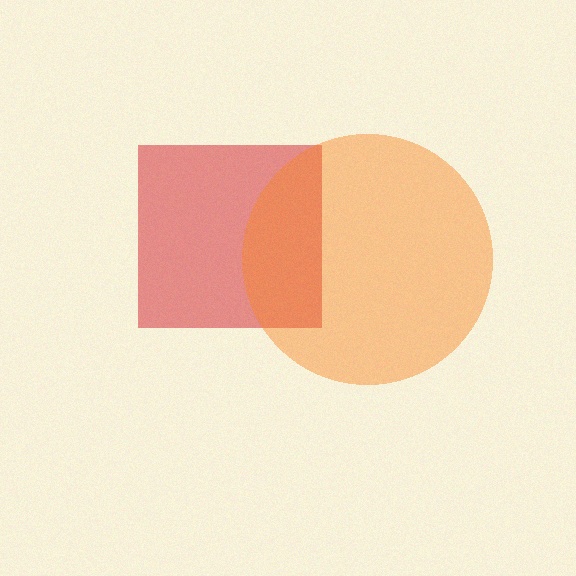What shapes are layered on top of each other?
The layered shapes are: a red square, an orange circle.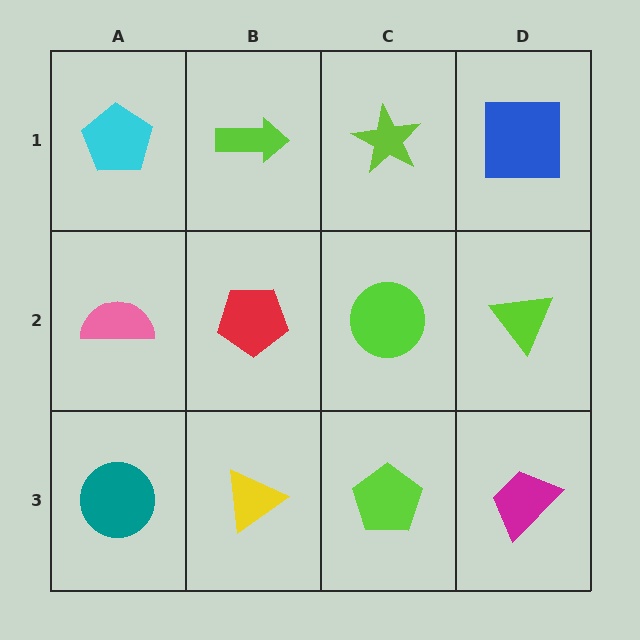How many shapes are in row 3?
4 shapes.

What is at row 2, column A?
A pink semicircle.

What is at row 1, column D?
A blue square.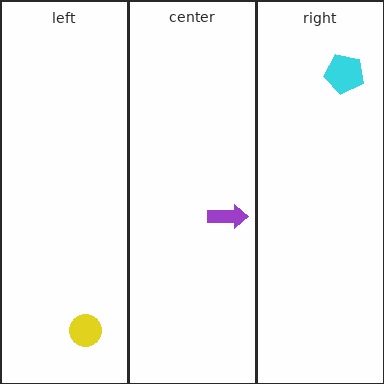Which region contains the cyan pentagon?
The right region.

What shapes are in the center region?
The purple arrow.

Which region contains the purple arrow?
The center region.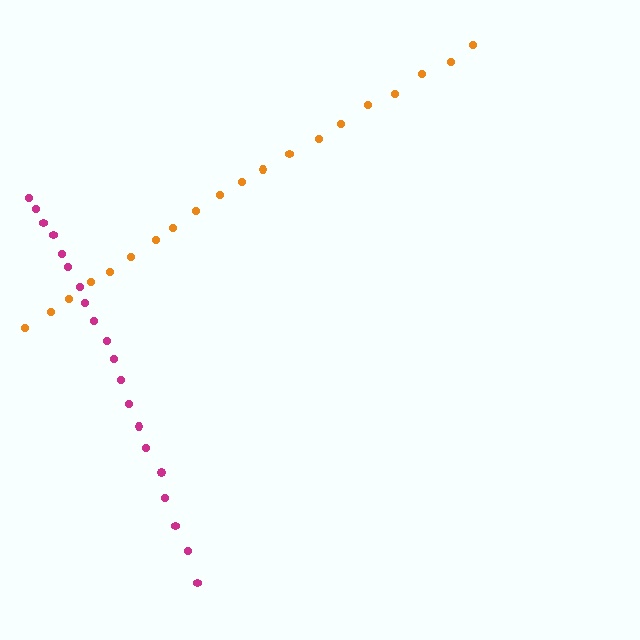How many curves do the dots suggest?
There are 2 distinct paths.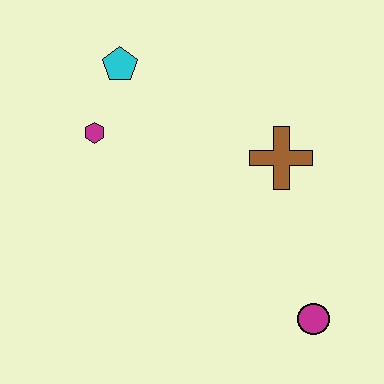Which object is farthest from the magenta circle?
The cyan pentagon is farthest from the magenta circle.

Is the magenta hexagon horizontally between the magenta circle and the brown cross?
No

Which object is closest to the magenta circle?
The brown cross is closest to the magenta circle.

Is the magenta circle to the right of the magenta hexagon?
Yes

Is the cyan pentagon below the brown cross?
No